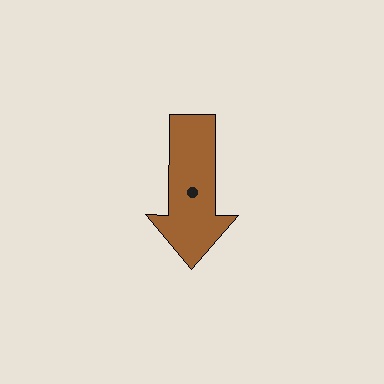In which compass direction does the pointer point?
South.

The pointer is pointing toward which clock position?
Roughly 6 o'clock.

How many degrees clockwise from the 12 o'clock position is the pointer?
Approximately 180 degrees.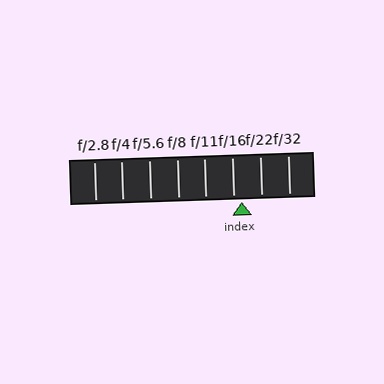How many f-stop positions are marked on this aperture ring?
There are 8 f-stop positions marked.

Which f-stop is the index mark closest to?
The index mark is closest to f/16.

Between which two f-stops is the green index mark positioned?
The index mark is between f/16 and f/22.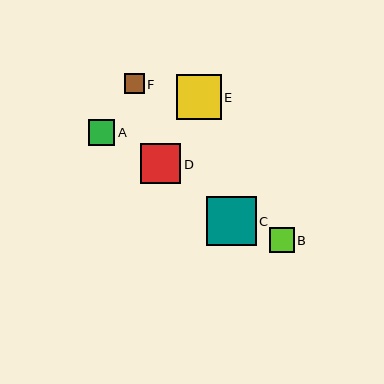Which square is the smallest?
Square F is the smallest with a size of approximately 20 pixels.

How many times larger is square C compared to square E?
Square C is approximately 1.1 times the size of square E.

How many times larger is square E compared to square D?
Square E is approximately 1.1 times the size of square D.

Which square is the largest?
Square C is the largest with a size of approximately 50 pixels.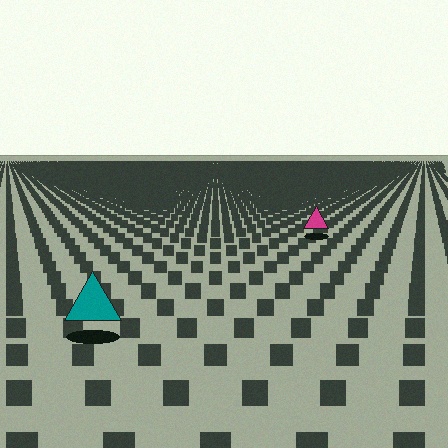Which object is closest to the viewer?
The teal triangle is closest. The texture marks near it are larger and more spread out.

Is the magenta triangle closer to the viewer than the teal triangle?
No. The teal triangle is closer — you can tell from the texture gradient: the ground texture is coarser near it.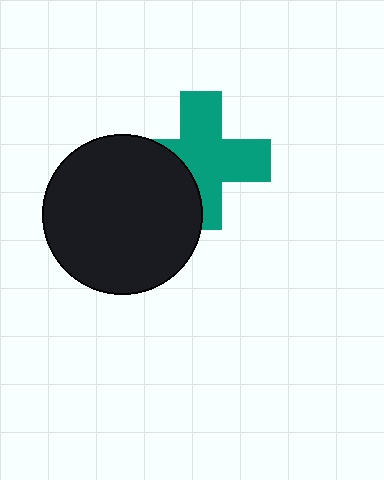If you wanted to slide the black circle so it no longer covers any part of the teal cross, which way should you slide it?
Slide it left — that is the most direct way to separate the two shapes.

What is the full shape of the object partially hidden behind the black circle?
The partially hidden object is a teal cross.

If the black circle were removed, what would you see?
You would see the complete teal cross.